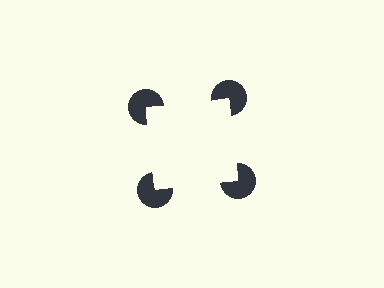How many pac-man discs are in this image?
There are 4 — one at each vertex of the illusory square.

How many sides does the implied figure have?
4 sides.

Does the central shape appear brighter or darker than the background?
It typically appears slightly brighter than the background, even though no actual brightness change is drawn.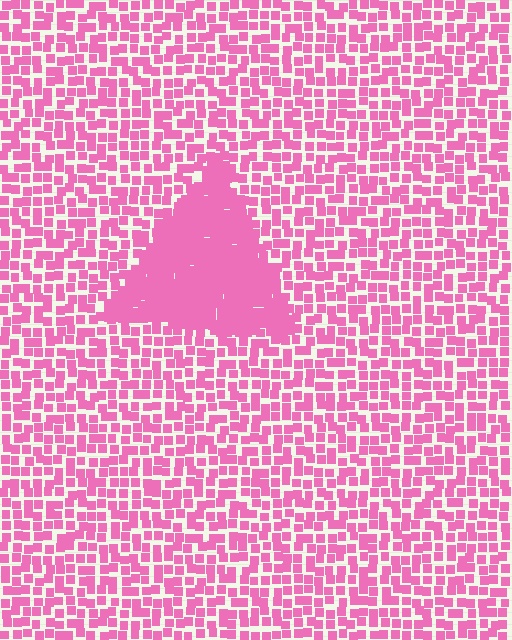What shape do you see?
I see a triangle.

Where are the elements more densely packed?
The elements are more densely packed inside the triangle boundary.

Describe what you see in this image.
The image contains small pink elements arranged at two different densities. A triangle-shaped region is visible where the elements are more densely packed than the surrounding area.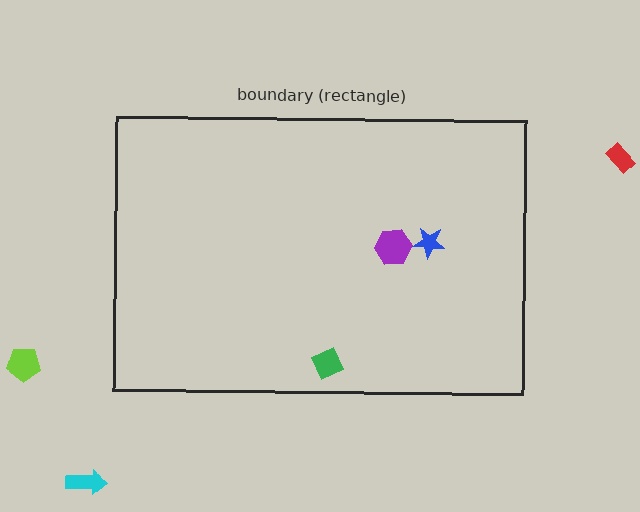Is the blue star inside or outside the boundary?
Inside.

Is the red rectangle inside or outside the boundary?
Outside.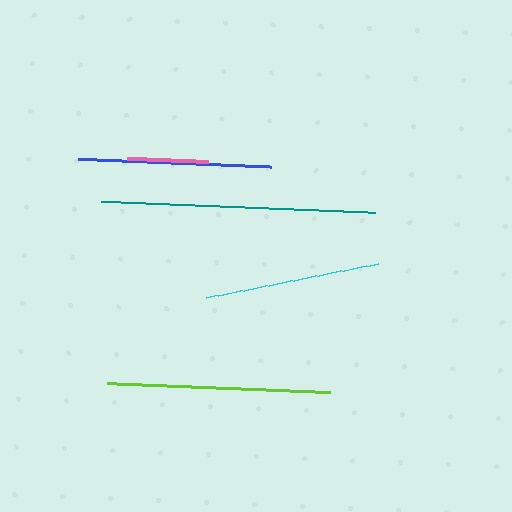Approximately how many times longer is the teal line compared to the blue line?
The teal line is approximately 1.4 times the length of the blue line.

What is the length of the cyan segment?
The cyan segment is approximately 174 pixels long.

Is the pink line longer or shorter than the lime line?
The lime line is longer than the pink line.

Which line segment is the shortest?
The pink line is the shortest at approximately 81 pixels.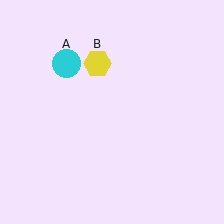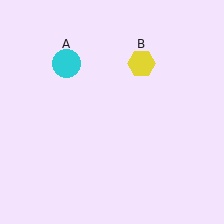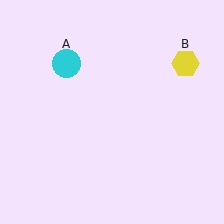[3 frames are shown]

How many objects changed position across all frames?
1 object changed position: yellow hexagon (object B).